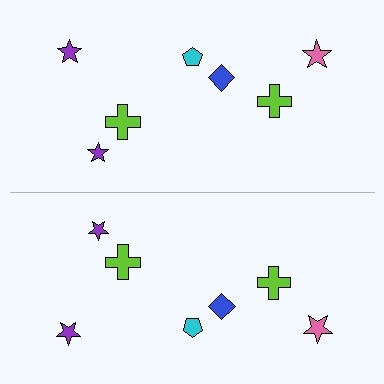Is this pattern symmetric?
Yes, this pattern has bilateral (reflection) symmetry.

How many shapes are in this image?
There are 14 shapes in this image.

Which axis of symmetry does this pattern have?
The pattern has a horizontal axis of symmetry running through the center of the image.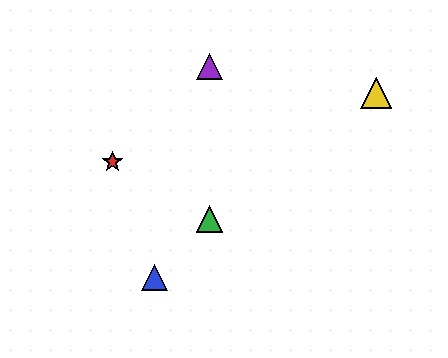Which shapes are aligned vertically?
The green triangle, the purple triangle are aligned vertically.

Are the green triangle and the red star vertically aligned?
No, the green triangle is at x≈210 and the red star is at x≈112.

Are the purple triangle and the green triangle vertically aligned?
Yes, both are at x≈210.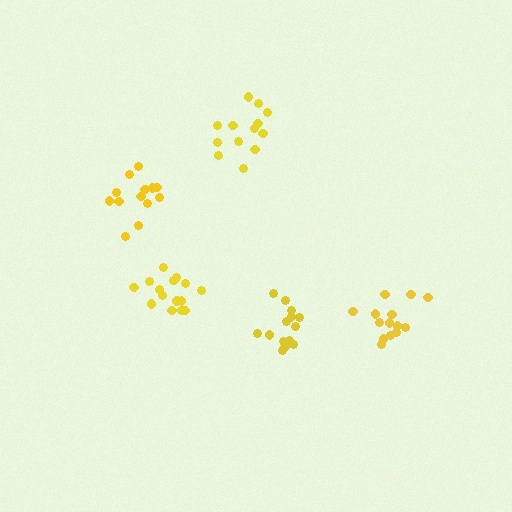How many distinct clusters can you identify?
There are 5 distinct clusters.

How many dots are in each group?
Group 1: 14 dots, Group 2: 13 dots, Group 3: 16 dots, Group 4: 13 dots, Group 5: 15 dots (71 total).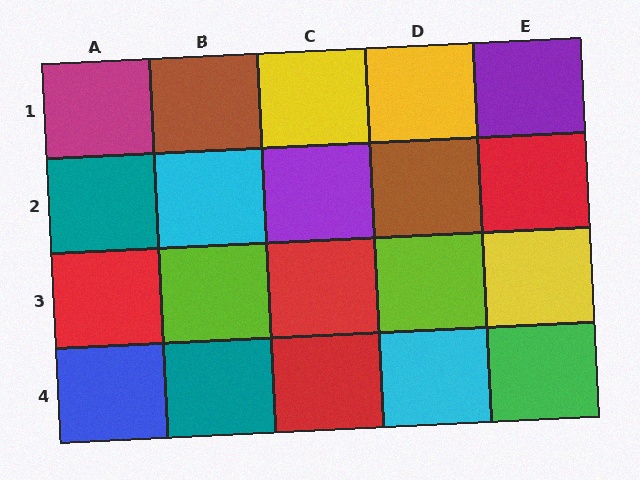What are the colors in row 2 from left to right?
Teal, cyan, purple, brown, red.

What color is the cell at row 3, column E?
Yellow.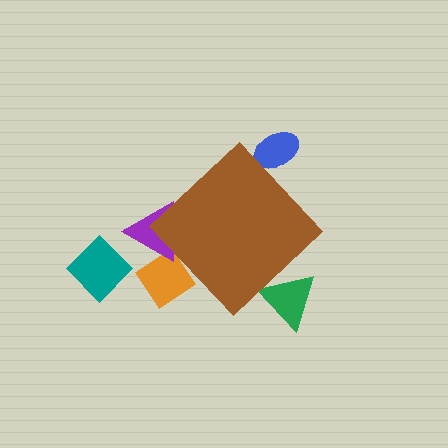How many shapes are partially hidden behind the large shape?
4 shapes are partially hidden.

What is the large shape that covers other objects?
A brown diamond.